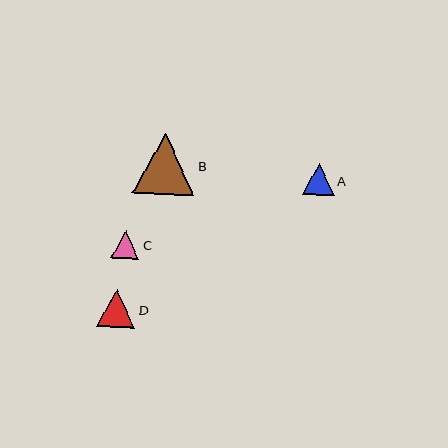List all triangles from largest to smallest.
From largest to smallest: B, D, A, C.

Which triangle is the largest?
Triangle B is the largest with a size of approximately 61 pixels.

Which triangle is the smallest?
Triangle C is the smallest with a size of approximately 28 pixels.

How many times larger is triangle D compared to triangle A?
Triangle D is approximately 1.2 times the size of triangle A.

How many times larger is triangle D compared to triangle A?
Triangle D is approximately 1.2 times the size of triangle A.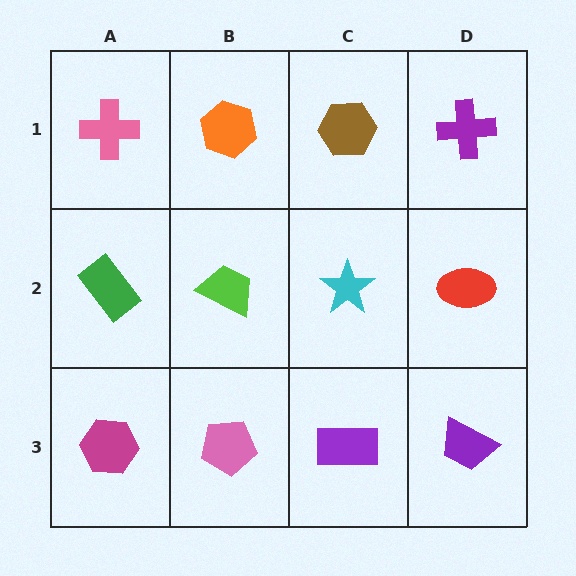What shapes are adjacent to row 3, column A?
A green rectangle (row 2, column A), a pink pentagon (row 3, column B).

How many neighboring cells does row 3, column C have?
3.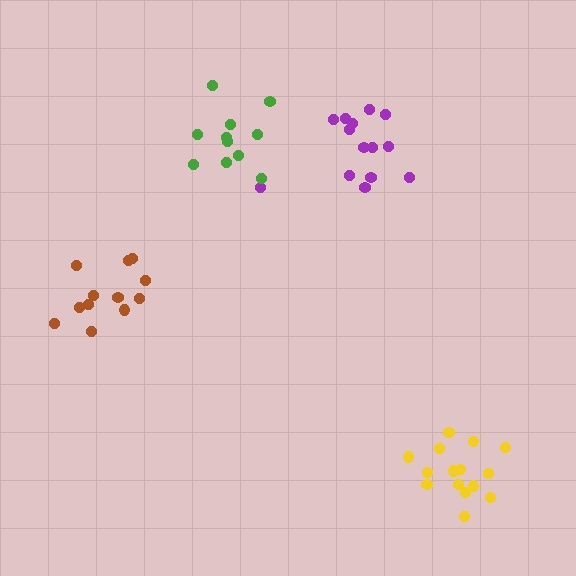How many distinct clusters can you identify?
There are 4 distinct clusters.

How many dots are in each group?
Group 1: 14 dots, Group 2: 12 dots, Group 3: 11 dots, Group 4: 15 dots (52 total).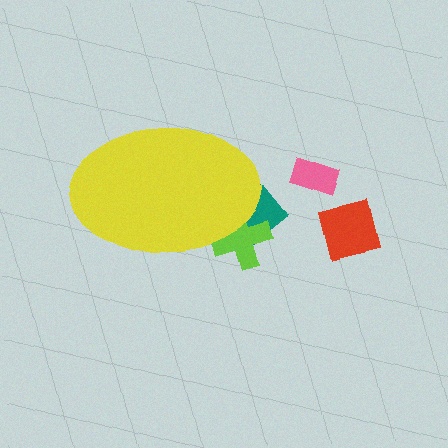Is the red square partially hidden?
No, the red square is fully visible.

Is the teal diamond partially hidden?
Yes, the teal diamond is partially hidden behind the yellow ellipse.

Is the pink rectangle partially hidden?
No, the pink rectangle is fully visible.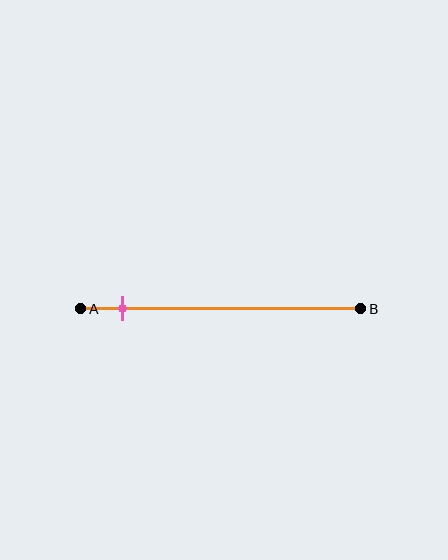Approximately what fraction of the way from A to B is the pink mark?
The pink mark is approximately 15% of the way from A to B.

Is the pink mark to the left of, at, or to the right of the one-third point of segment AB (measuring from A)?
The pink mark is to the left of the one-third point of segment AB.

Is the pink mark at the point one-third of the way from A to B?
No, the mark is at about 15% from A, not at the 33% one-third point.